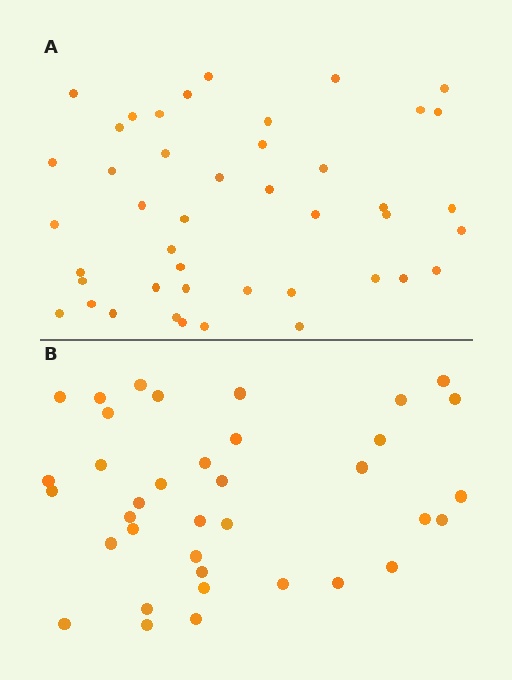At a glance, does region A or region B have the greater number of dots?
Region A (the top region) has more dots.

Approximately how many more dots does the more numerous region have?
Region A has roughly 8 or so more dots than region B.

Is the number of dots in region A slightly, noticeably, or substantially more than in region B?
Region A has only slightly more — the two regions are fairly close. The ratio is roughly 1.2 to 1.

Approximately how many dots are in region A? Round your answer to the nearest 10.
About 40 dots. (The exact count is 44, which rounds to 40.)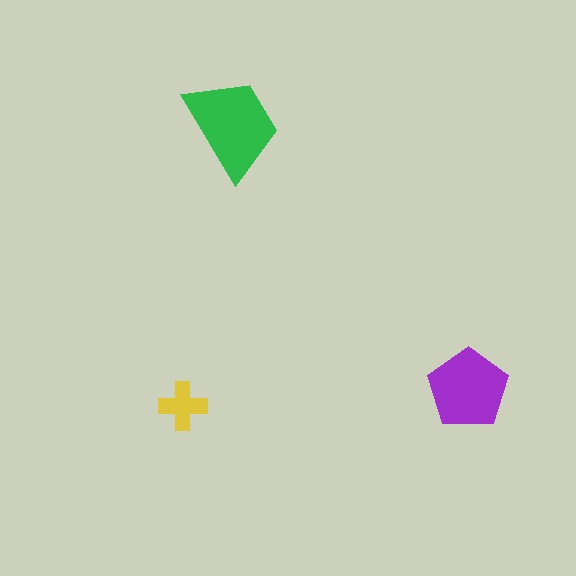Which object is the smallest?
The yellow cross.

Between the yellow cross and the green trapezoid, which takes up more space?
The green trapezoid.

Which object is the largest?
The green trapezoid.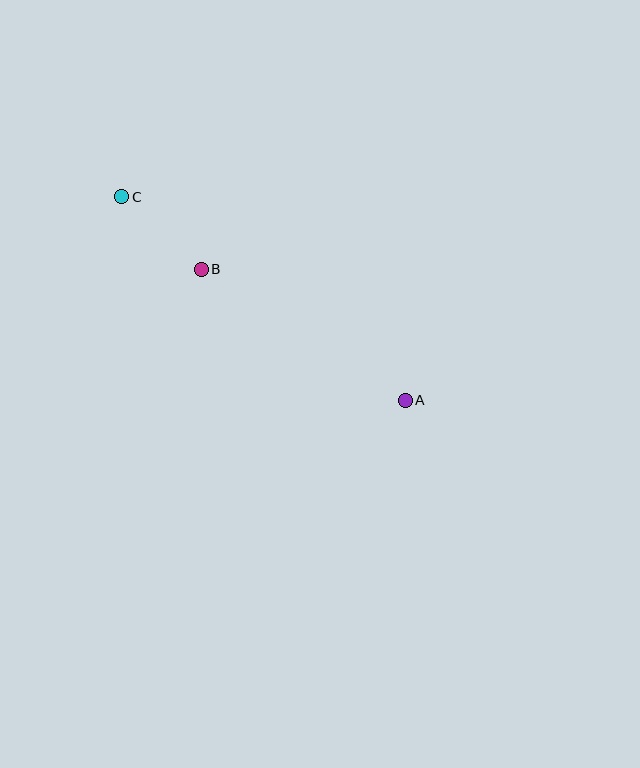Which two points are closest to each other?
Points B and C are closest to each other.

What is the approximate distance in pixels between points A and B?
The distance between A and B is approximately 242 pixels.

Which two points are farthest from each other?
Points A and C are farthest from each other.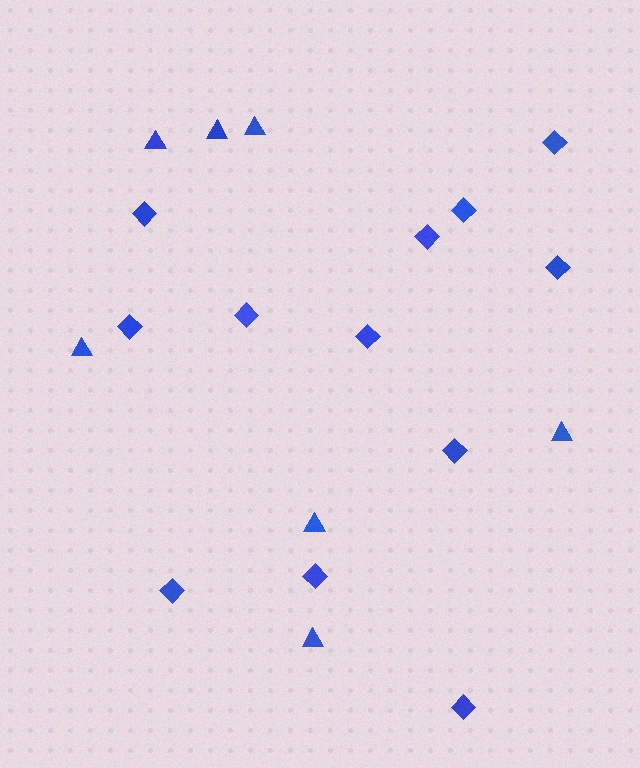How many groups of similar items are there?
There are 2 groups: one group of diamonds (12) and one group of triangles (7).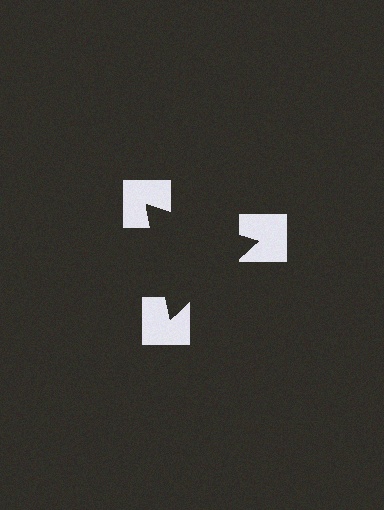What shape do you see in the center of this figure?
An illusory triangle — its edges are inferred from the aligned wedge cuts in the notched squares, not physically drawn.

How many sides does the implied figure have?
3 sides.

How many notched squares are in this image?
There are 3 — one at each vertex of the illusory triangle.